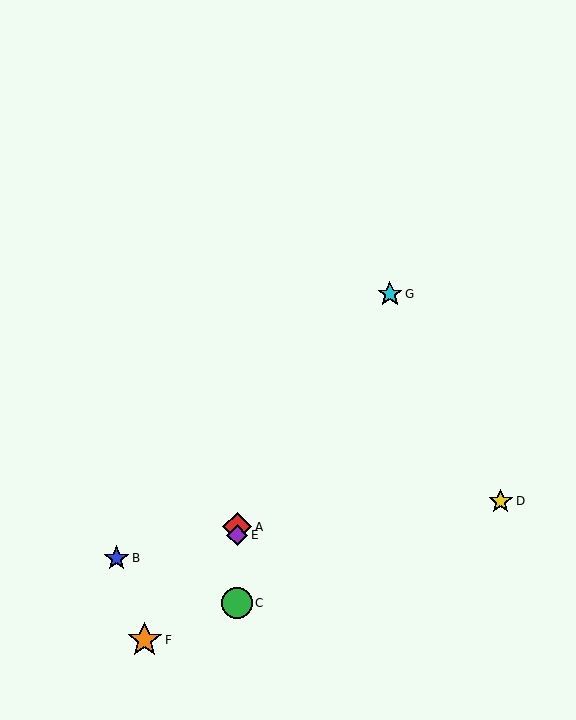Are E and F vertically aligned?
No, E is at x≈237 and F is at x≈145.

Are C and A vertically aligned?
Yes, both are at x≈237.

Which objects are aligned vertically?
Objects A, C, E are aligned vertically.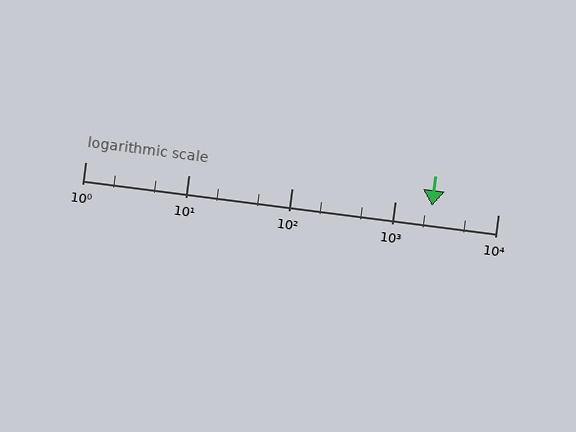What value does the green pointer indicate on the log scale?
The pointer indicates approximately 2300.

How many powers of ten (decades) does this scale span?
The scale spans 4 decades, from 1 to 10000.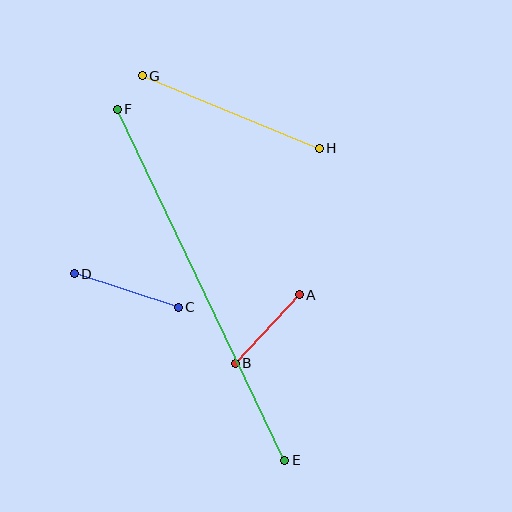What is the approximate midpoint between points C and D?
The midpoint is at approximately (126, 290) pixels.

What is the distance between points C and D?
The distance is approximately 110 pixels.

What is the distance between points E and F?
The distance is approximately 389 pixels.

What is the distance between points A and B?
The distance is approximately 94 pixels.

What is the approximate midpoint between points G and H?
The midpoint is at approximately (231, 112) pixels.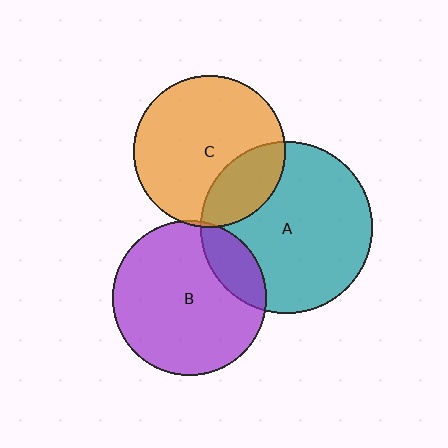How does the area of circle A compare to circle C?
Approximately 1.3 times.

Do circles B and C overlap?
Yes.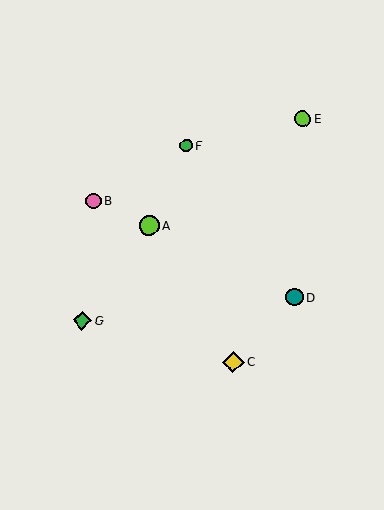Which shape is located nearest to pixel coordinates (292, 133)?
The lime circle (labeled E) at (303, 119) is nearest to that location.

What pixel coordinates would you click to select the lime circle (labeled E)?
Click at (303, 119) to select the lime circle E.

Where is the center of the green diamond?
The center of the green diamond is at (82, 321).